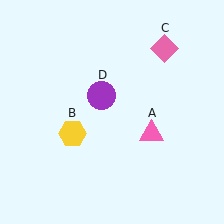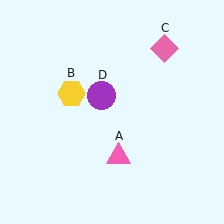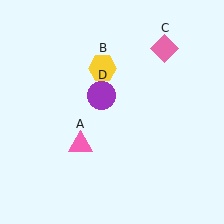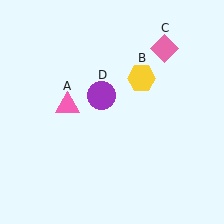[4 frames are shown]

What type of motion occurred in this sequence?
The pink triangle (object A), yellow hexagon (object B) rotated clockwise around the center of the scene.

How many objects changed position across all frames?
2 objects changed position: pink triangle (object A), yellow hexagon (object B).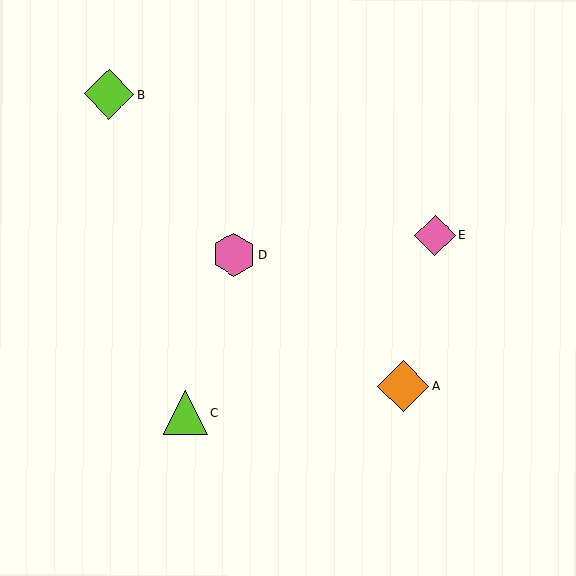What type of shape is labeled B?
Shape B is a lime diamond.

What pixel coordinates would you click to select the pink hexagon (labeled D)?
Click at (234, 254) to select the pink hexagon D.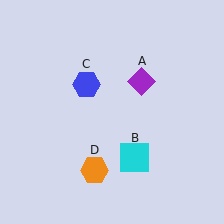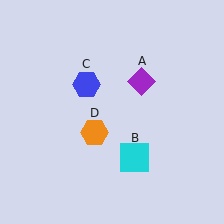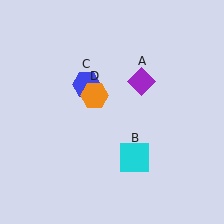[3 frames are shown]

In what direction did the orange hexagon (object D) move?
The orange hexagon (object D) moved up.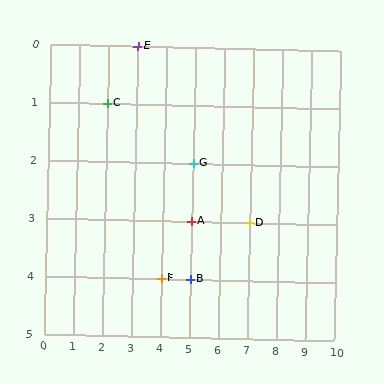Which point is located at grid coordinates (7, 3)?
Point D is at (7, 3).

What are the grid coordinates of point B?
Point B is at grid coordinates (5, 4).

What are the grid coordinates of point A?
Point A is at grid coordinates (5, 3).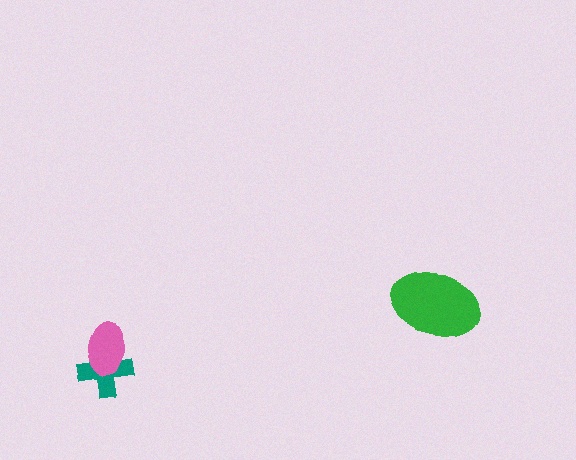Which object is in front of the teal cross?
The pink ellipse is in front of the teal cross.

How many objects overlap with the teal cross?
1 object overlaps with the teal cross.